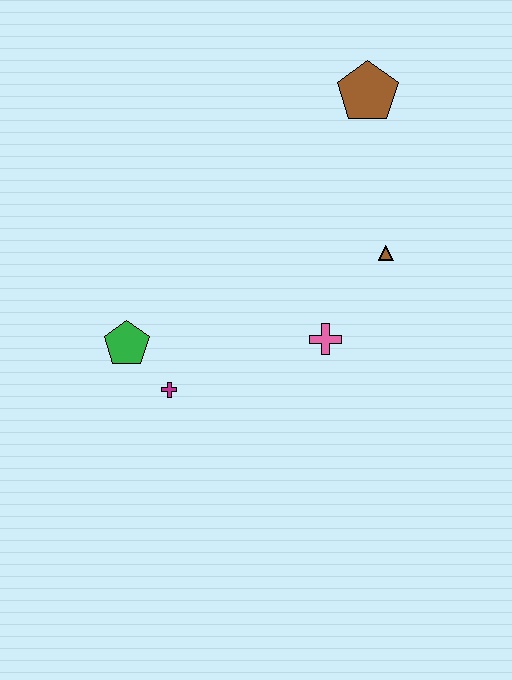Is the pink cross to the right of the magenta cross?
Yes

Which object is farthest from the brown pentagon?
The magenta cross is farthest from the brown pentagon.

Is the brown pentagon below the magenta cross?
No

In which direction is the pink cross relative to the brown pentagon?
The pink cross is below the brown pentagon.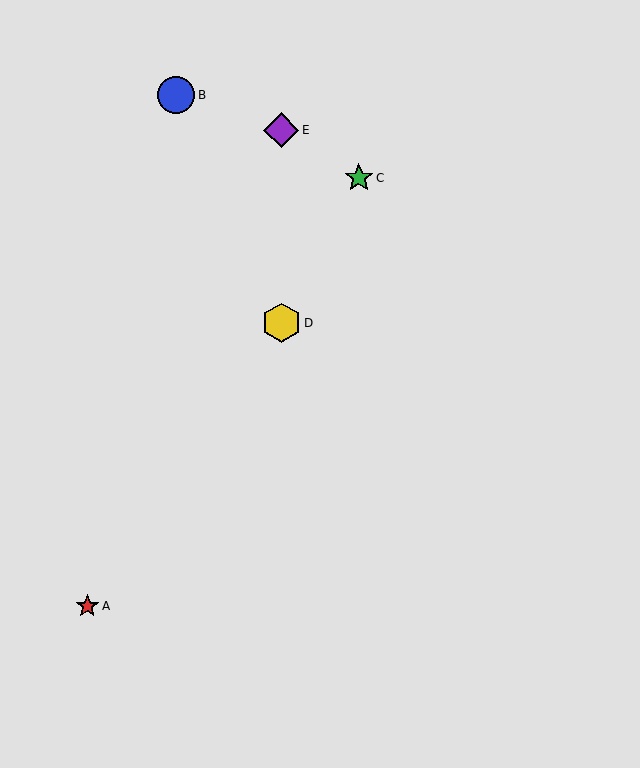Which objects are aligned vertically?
Objects D, E are aligned vertically.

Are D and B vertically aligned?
No, D is at x≈281 and B is at x≈176.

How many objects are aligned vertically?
2 objects (D, E) are aligned vertically.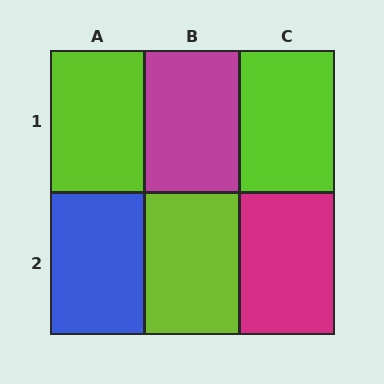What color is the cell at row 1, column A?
Lime.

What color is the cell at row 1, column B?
Magenta.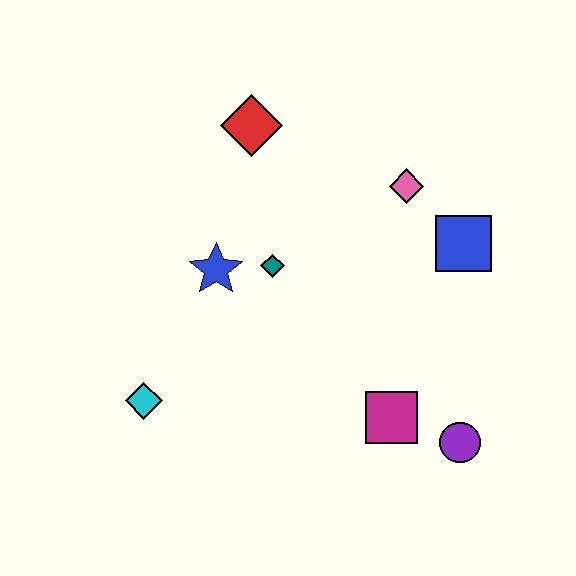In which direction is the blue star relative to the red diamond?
The blue star is below the red diamond.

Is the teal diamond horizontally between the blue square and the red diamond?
Yes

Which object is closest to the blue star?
The teal diamond is closest to the blue star.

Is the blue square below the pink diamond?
Yes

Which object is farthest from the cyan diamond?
The blue square is farthest from the cyan diamond.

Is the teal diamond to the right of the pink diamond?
No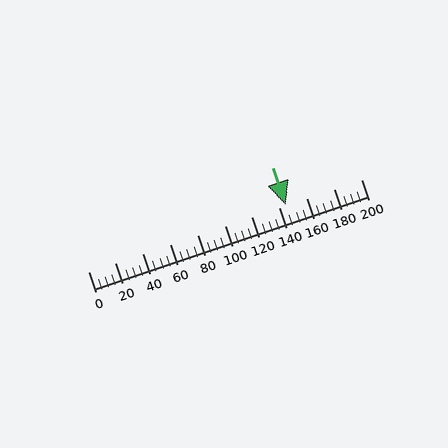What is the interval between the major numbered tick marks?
The major tick marks are spaced 20 units apart.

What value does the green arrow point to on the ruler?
The green arrow points to approximately 145.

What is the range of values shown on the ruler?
The ruler shows values from 0 to 200.